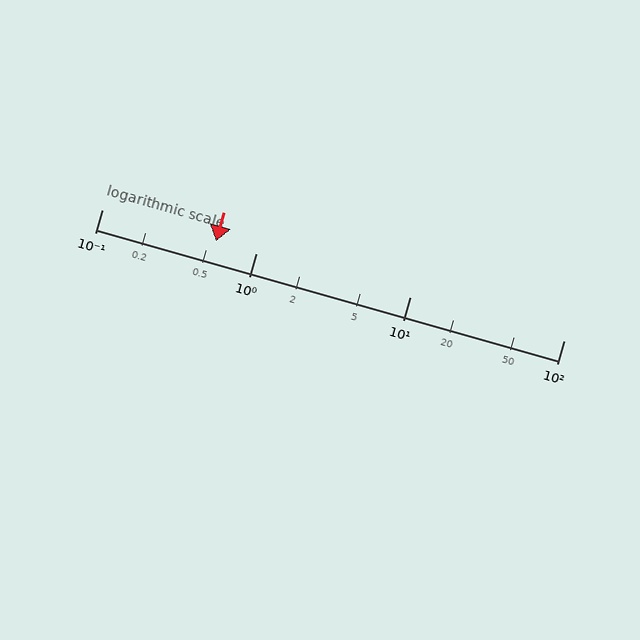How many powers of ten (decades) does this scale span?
The scale spans 3 decades, from 0.1 to 100.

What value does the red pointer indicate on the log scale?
The pointer indicates approximately 0.55.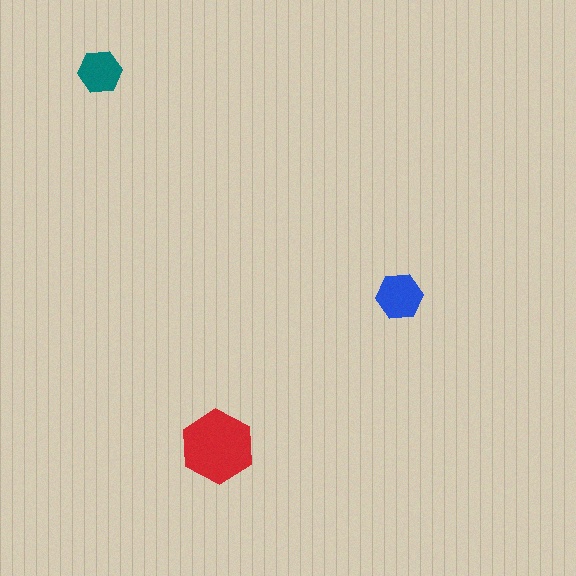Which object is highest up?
The teal hexagon is topmost.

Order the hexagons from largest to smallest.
the red one, the blue one, the teal one.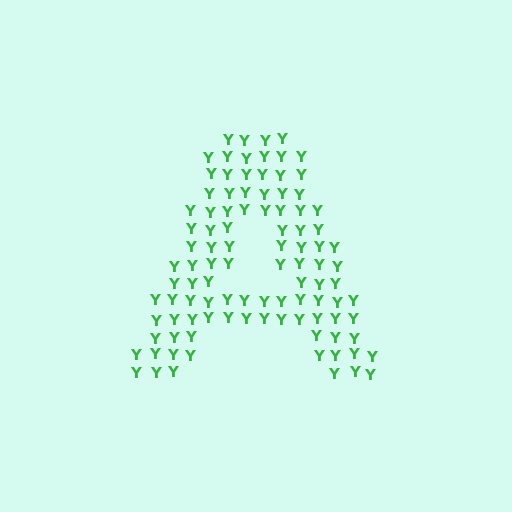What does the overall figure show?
The overall figure shows the letter A.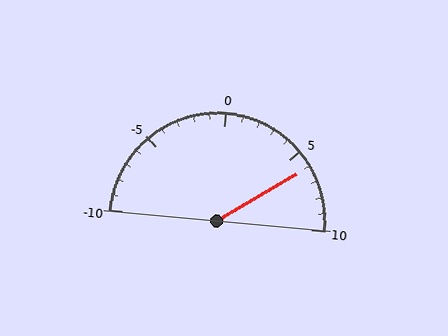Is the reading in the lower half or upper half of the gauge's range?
The reading is in the upper half of the range (-10 to 10).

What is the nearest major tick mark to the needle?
The nearest major tick mark is 5.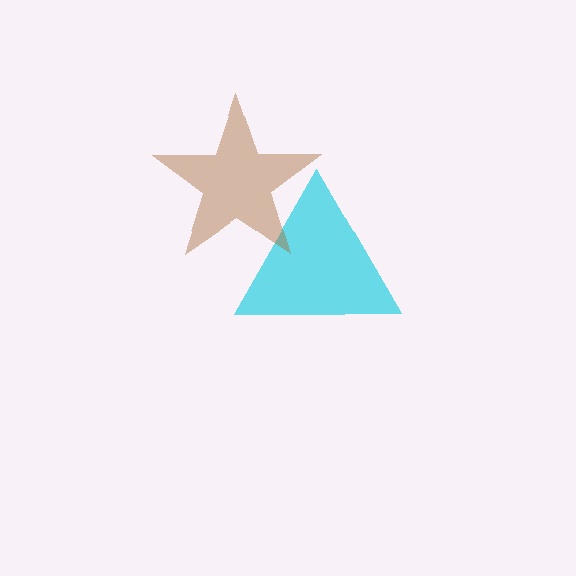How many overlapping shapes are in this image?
There are 2 overlapping shapes in the image.